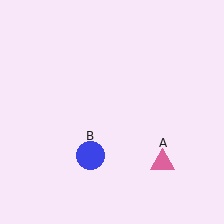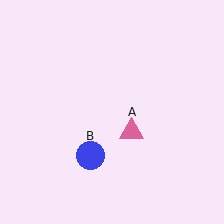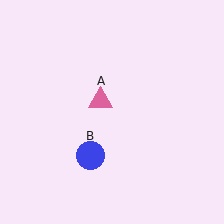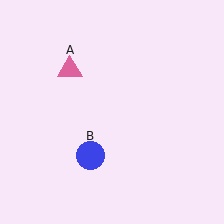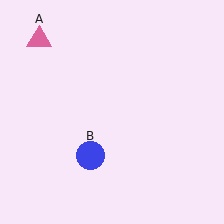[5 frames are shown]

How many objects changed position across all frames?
1 object changed position: pink triangle (object A).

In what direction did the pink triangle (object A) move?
The pink triangle (object A) moved up and to the left.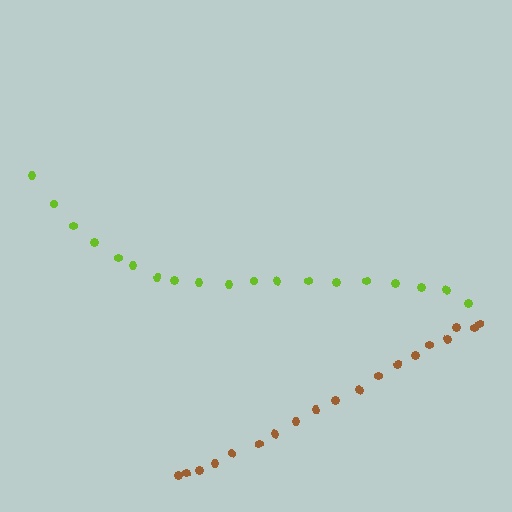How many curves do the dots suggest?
There are 2 distinct paths.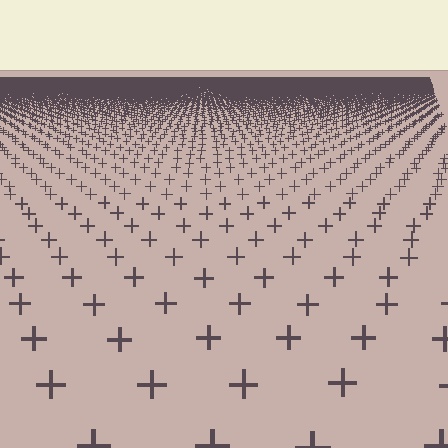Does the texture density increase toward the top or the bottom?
Density increases toward the top.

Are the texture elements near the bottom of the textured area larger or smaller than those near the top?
Larger. Near the bottom, elements are closer to the viewer and appear at a bigger on-screen size.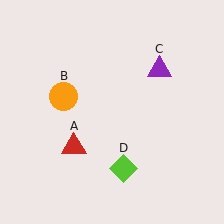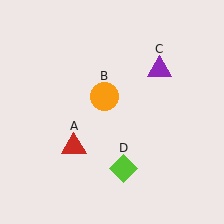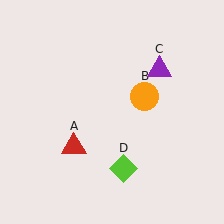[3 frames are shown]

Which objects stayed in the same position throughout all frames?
Red triangle (object A) and purple triangle (object C) and lime diamond (object D) remained stationary.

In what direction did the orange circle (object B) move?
The orange circle (object B) moved right.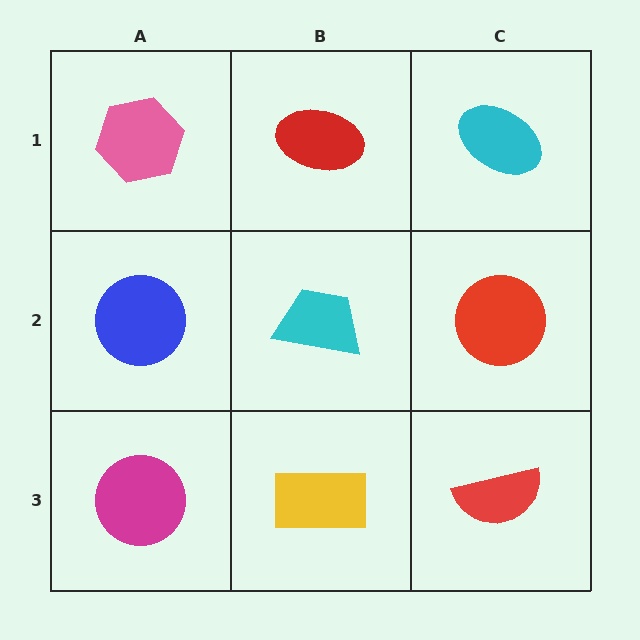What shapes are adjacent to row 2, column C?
A cyan ellipse (row 1, column C), a red semicircle (row 3, column C), a cyan trapezoid (row 2, column B).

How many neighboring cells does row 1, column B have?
3.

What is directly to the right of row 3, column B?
A red semicircle.